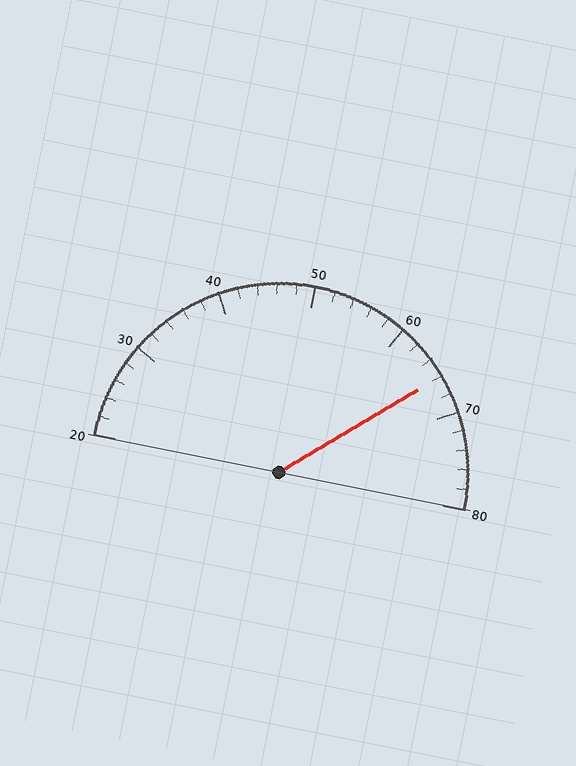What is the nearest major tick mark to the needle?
The nearest major tick mark is 70.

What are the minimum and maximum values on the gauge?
The gauge ranges from 20 to 80.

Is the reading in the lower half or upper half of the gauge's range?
The reading is in the upper half of the range (20 to 80).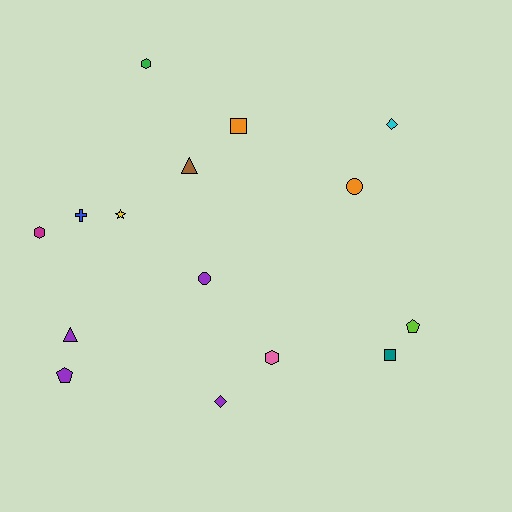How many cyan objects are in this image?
There is 1 cyan object.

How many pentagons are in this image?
There are 2 pentagons.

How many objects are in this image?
There are 15 objects.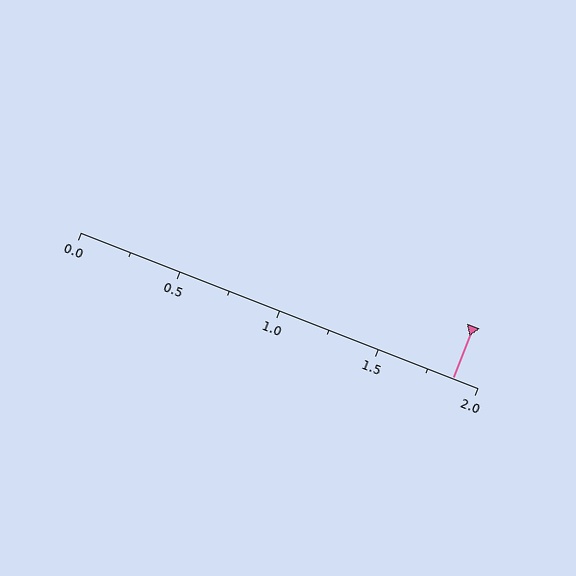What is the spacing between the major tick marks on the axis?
The major ticks are spaced 0.5 apart.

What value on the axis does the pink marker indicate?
The marker indicates approximately 1.88.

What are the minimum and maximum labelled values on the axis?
The axis runs from 0.0 to 2.0.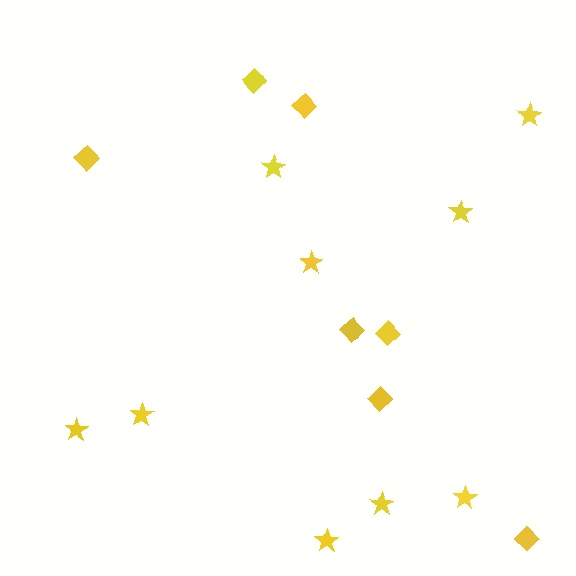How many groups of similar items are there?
There are 2 groups: one group of stars (9) and one group of diamonds (7).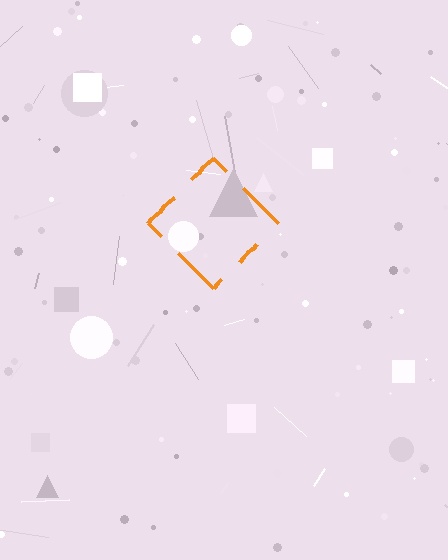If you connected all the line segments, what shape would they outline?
They would outline a diamond.